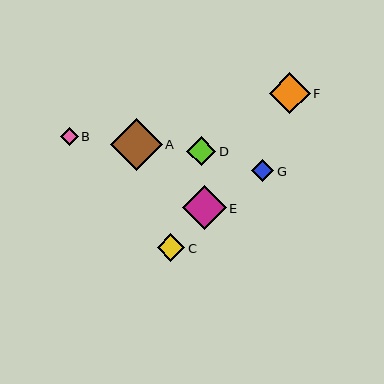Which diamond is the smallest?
Diamond B is the smallest with a size of approximately 18 pixels.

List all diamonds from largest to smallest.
From largest to smallest: A, E, F, D, C, G, B.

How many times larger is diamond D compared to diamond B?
Diamond D is approximately 1.7 times the size of diamond B.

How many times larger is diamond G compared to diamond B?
Diamond G is approximately 1.3 times the size of diamond B.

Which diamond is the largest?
Diamond A is the largest with a size of approximately 52 pixels.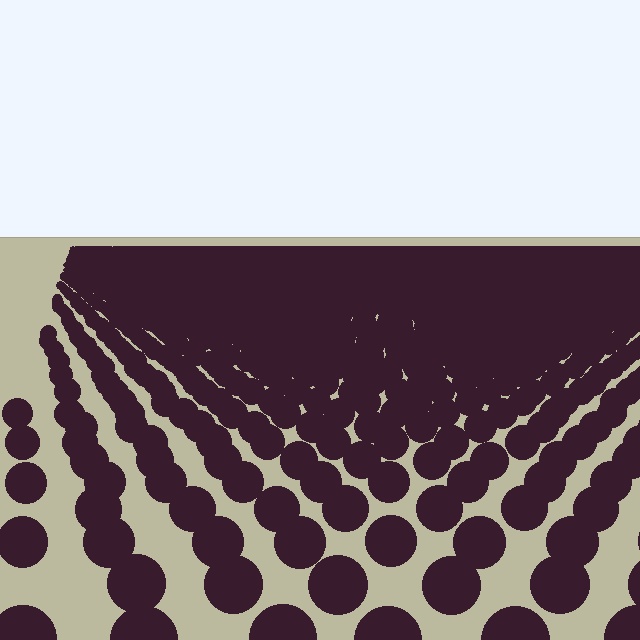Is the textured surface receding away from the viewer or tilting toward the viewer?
The surface is receding away from the viewer. Texture elements get smaller and denser toward the top.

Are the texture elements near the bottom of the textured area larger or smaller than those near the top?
Larger. Near the bottom, elements are closer to the viewer and appear at a bigger on-screen size.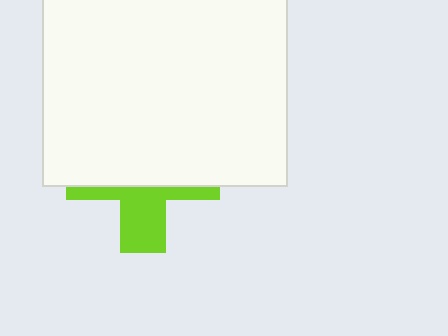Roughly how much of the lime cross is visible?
A small part of it is visible (roughly 36%).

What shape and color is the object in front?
The object in front is a white square.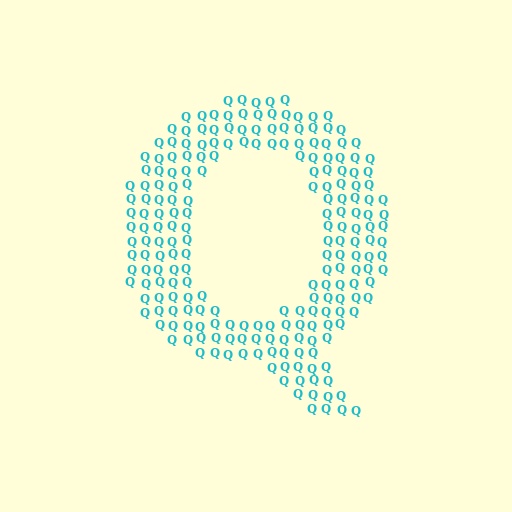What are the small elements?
The small elements are letter Q's.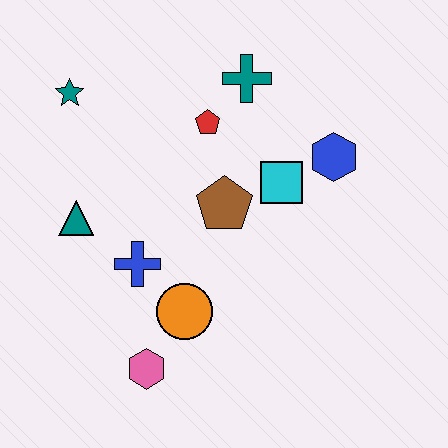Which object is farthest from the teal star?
The pink hexagon is farthest from the teal star.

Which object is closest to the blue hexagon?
The cyan square is closest to the blue hexagon.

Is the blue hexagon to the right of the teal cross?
Yes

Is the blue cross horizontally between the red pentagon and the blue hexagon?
No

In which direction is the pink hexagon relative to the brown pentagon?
The pink hexagon is below the brown pentagon.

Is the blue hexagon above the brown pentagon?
Yes